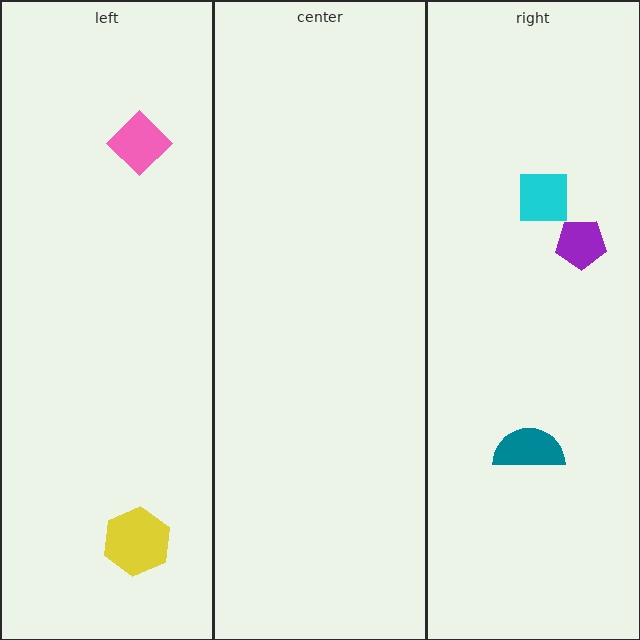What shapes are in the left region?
The yellow hexagon, the pink diamond.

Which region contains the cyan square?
The right region.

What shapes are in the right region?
The teal semicircle, the purple pentagon, the cyan square.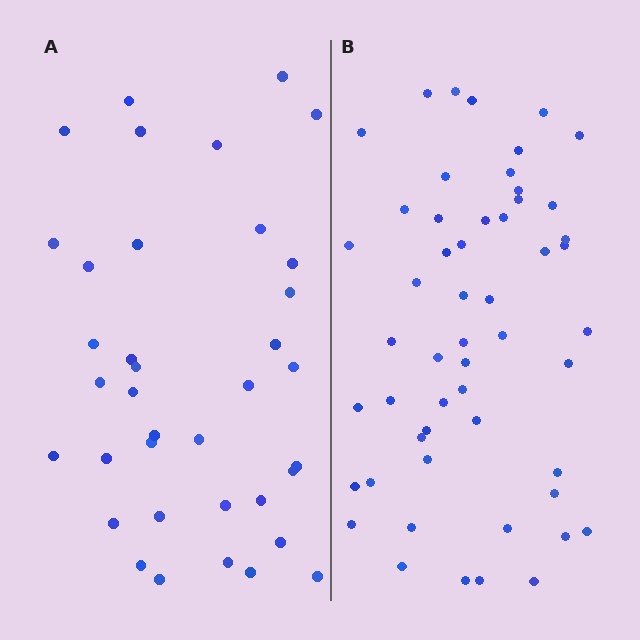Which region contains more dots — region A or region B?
Region B (the right region) has more dots.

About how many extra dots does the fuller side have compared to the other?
Region B has approximately 15 more dots than region A.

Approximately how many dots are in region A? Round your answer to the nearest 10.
About 40 dots. (The exact count is 37, which rounds to 40.)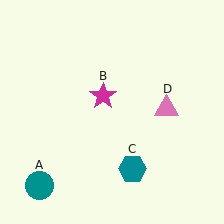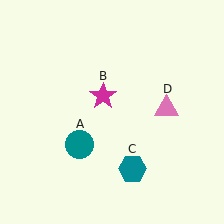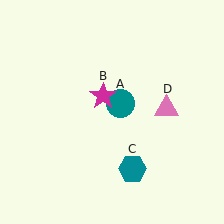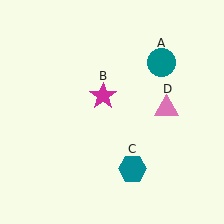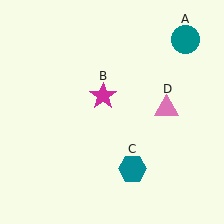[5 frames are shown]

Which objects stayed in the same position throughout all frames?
Magenta star (object B) and teal hexagon (object C) and pink triangle (object D) remained stationary.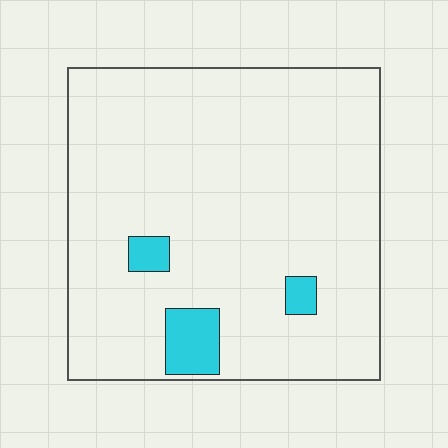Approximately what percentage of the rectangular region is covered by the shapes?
Approximately 5%.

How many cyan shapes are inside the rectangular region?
3.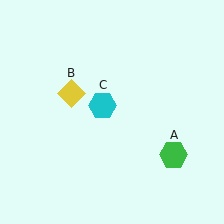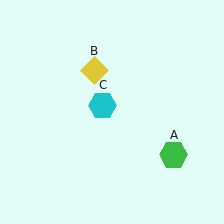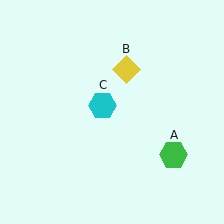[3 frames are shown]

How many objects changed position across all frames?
1 object changed position: yellow diamond (object B).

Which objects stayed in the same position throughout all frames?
Green hexagon (object A) and cyan hexagon (object C) remained stationary.